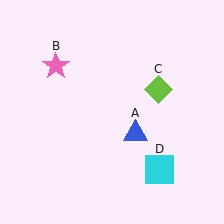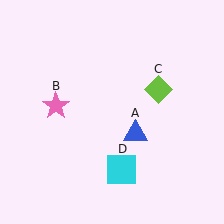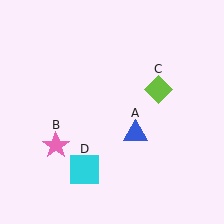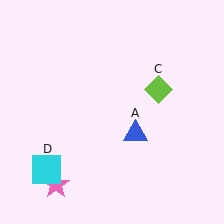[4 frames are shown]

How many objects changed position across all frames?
2 objects changed position: pink star (object B), cyan square (object D).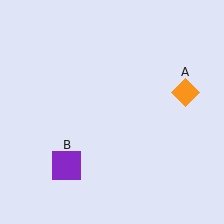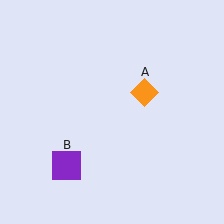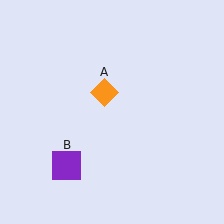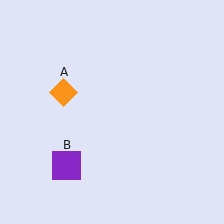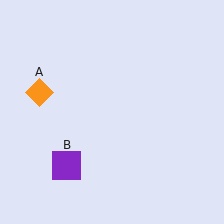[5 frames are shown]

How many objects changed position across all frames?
1 object changed position: orange diamond (object A).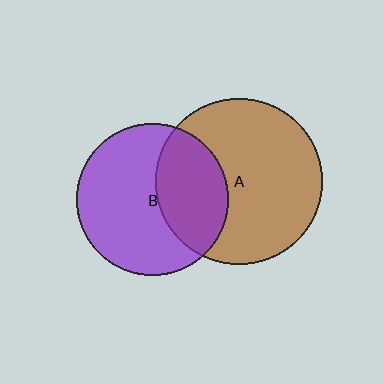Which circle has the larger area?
Circle A (brown).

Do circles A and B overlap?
Yes.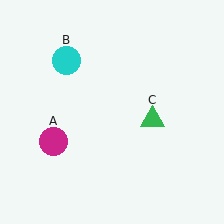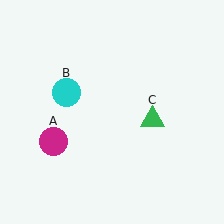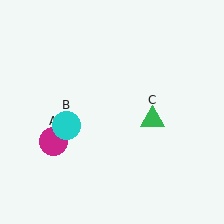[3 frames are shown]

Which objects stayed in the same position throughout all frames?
Magenta circle (object A) and green triangle (object C) remained stationary.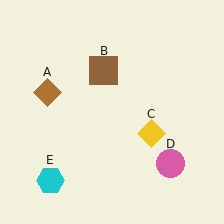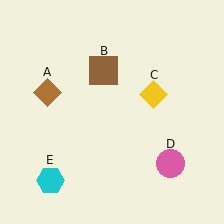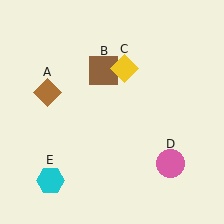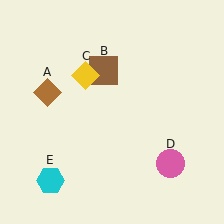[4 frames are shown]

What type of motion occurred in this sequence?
The yellow diamond (object C) rotated counterclockwise around the center of the scene.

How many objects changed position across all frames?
1 object changed position: yellow diamond (object C).